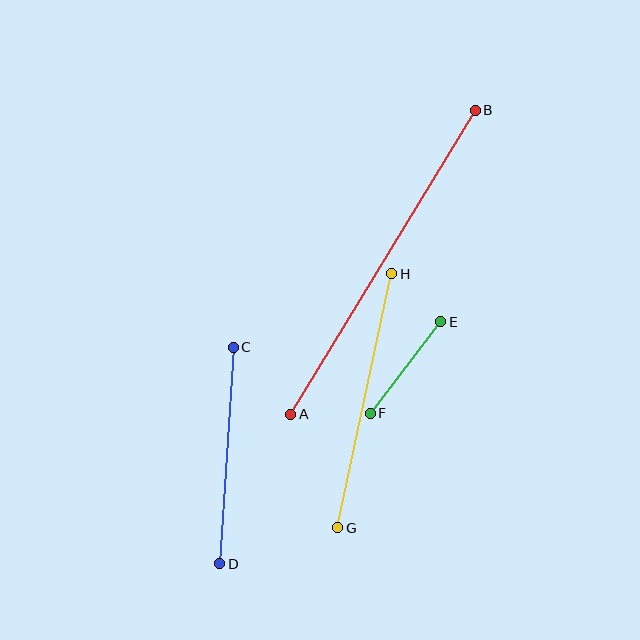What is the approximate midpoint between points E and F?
The midpoint is at approximately (405, 368) pixels.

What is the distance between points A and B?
The distance is approximately 356 pixels.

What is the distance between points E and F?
The distance is approximately 115 pixels.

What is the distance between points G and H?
The distance is approximately 260 pixels.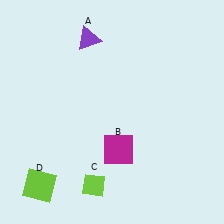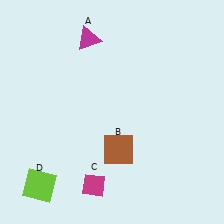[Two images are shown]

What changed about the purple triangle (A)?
In Image 1, A is purple. In Image 2, it changed to magenta.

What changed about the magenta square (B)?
In Image 1, B is magenta. In Image 2, it changed to brown.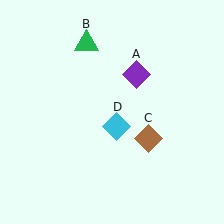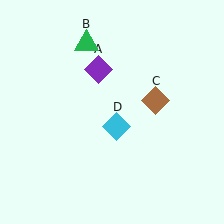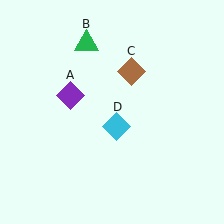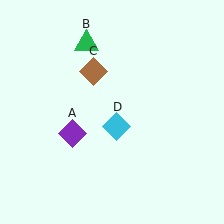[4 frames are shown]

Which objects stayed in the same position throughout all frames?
Green triangle (object B) and cyan diamond (object D) remained stationary.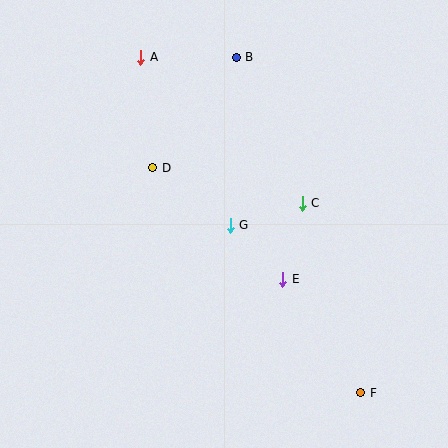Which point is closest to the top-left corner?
Point A is closest to the top-left corner.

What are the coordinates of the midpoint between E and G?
The midpoint between E and G is at (257, 252).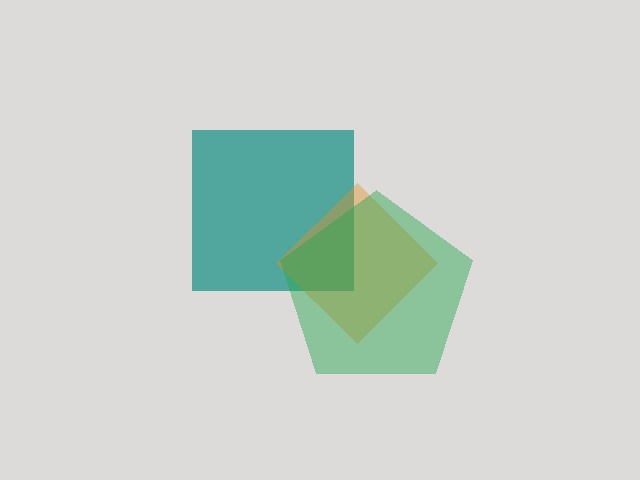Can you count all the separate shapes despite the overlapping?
Yes, there are 3 separate shapes.